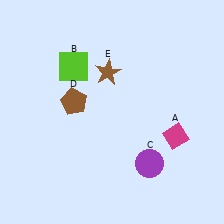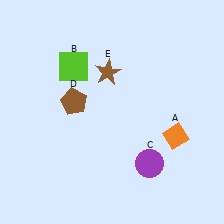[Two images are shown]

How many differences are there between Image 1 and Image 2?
There is 1 difference between the two images.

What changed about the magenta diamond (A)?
In Image 1, A is magenta. In Image 2, it changed to orange.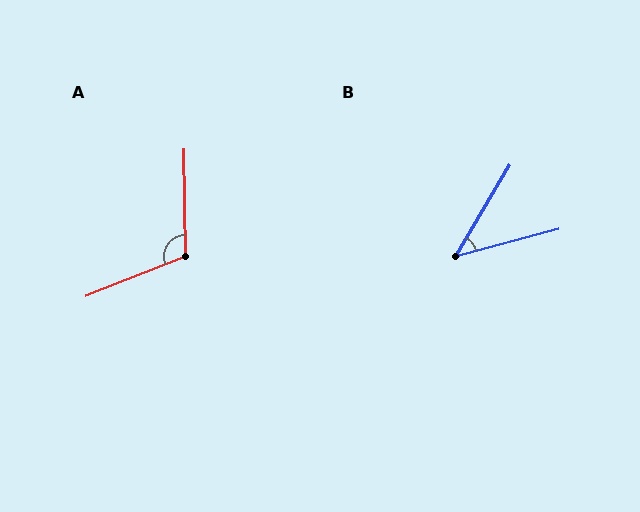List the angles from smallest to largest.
B (45°), A (111°).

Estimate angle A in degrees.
Approximately 111 degrees.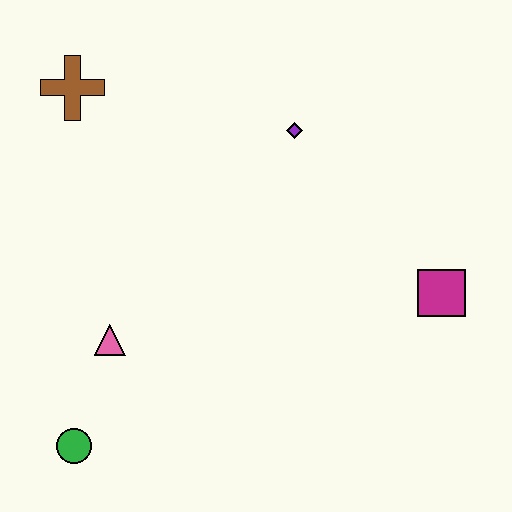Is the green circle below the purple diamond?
Yes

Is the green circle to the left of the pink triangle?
Yes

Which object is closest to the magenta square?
The purple diamond is closest to the magenta square.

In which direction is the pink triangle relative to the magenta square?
The pink triangle is to the left of the magenta square.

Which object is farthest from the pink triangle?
The magenta square is farthest from the pink triangle.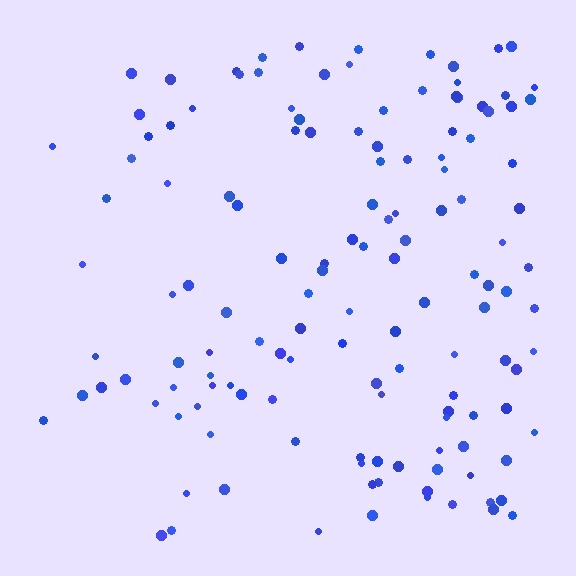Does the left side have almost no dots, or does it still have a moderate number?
Still a moderate number, just noticeably fewer than the right.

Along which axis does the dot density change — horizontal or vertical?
Horizontal.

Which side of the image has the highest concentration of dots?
The right.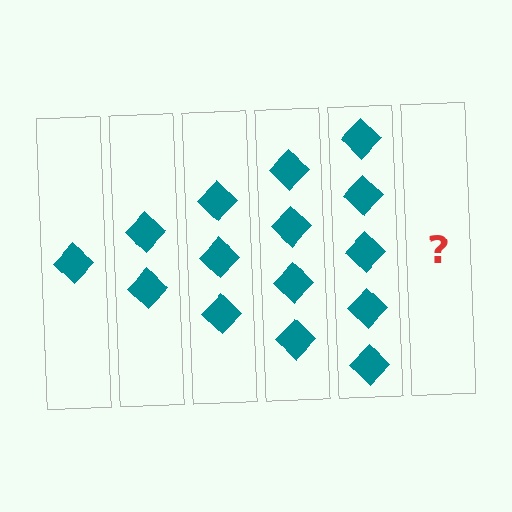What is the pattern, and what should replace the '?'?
The pattern is that each step adds one more diamond. The '?' should be 6 diamonds.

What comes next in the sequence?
The next element should be 6 diamonds.